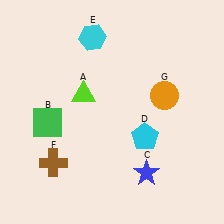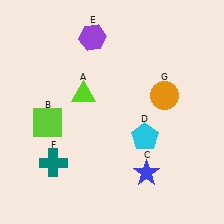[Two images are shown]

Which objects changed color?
B changed from green to lime. E changed from cyan to purple. F changed from brown to teal.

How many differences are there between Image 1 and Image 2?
There are 3 differences between the two images.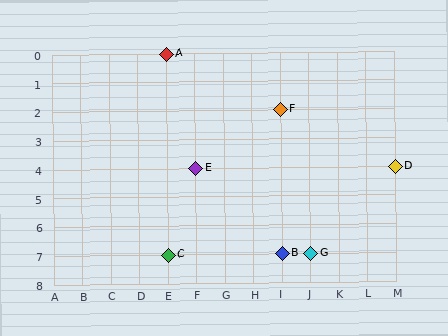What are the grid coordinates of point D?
Point D is at grid coordinates (M, 4).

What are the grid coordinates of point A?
Point A is at grid coordinates (E, 0).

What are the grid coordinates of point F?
Point F is at grid coordinates (I, 2).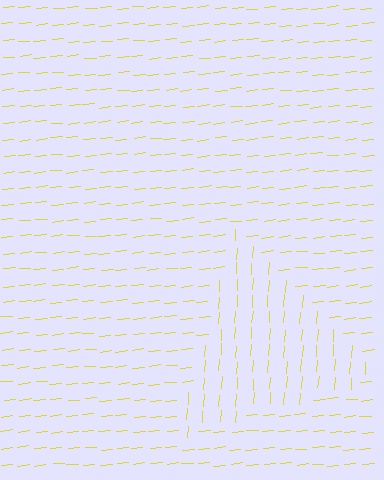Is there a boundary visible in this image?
Yes, there is a texture boundary formed by a change in line orientation.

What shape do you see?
I see a triangle.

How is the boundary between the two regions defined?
The boundary is defined purely by a change in line orientation (approximately 80 degrees difference). All lines are the same color and thickness.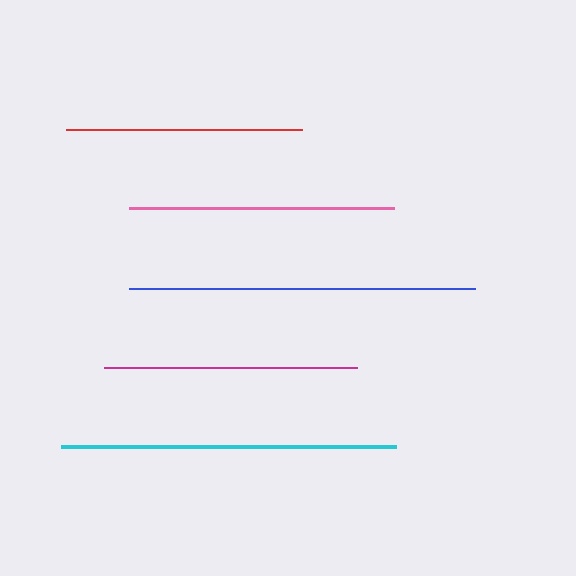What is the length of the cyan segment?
The cyan segment is approximately 335 pixels long.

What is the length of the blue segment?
The blue segment is approximately 346 pixels long.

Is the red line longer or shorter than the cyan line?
The cyan line is longer than the red line.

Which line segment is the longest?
The blue line is the longest at approximately 346 pixels.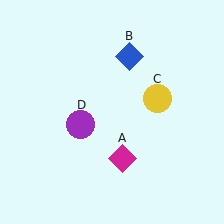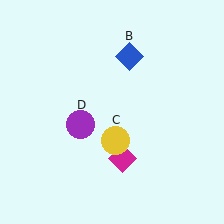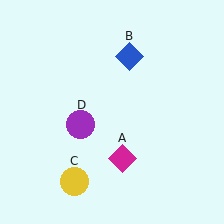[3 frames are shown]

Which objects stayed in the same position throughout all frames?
Magenta diamond (object A) and blue diamond (object B) and purple circle (object D) remained stationary.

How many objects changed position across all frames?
1 object changed position: yellow circle (object C).